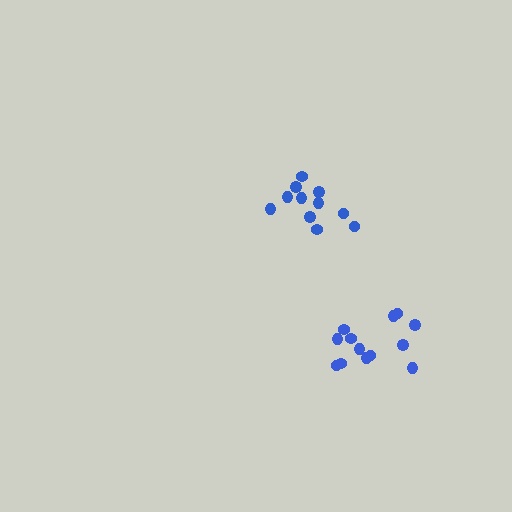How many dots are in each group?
Group 1: 11 dots, Group 2: 13 dots (24 total).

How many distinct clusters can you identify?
There are 2 distinct clusters.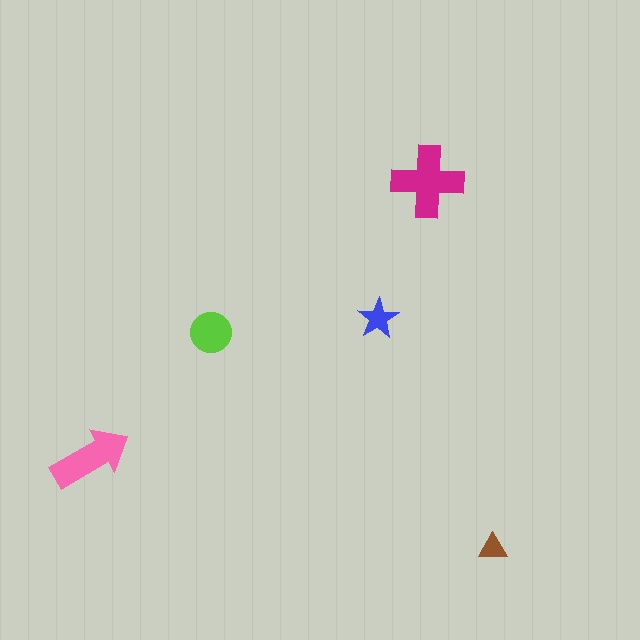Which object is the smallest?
The brown triangle.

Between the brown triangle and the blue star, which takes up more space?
The blue star.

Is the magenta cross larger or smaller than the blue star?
Larger.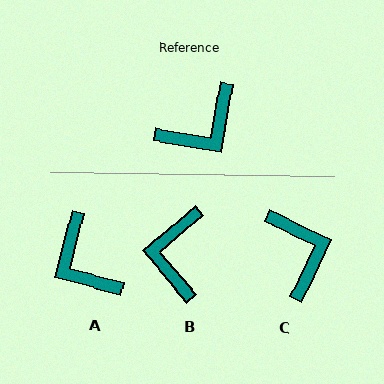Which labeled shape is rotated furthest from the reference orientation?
B, about 130 degrees away.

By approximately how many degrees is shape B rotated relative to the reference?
Approximately 130 degrees clockwise.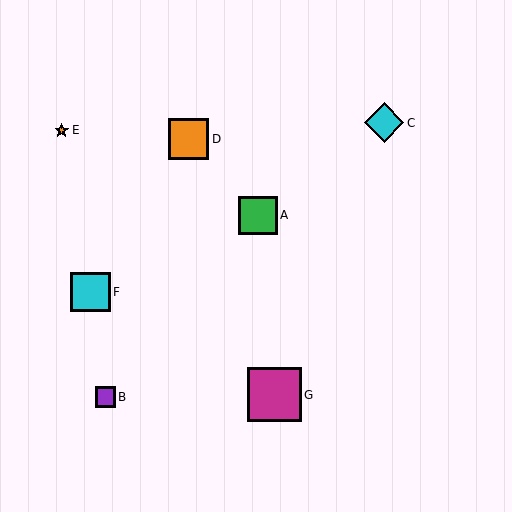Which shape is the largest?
The magenta square (labeled G) is the largest.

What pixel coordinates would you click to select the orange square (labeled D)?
Click at (189, 139) to select the orange square D.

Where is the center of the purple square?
The center of the purple square is at (105, 397).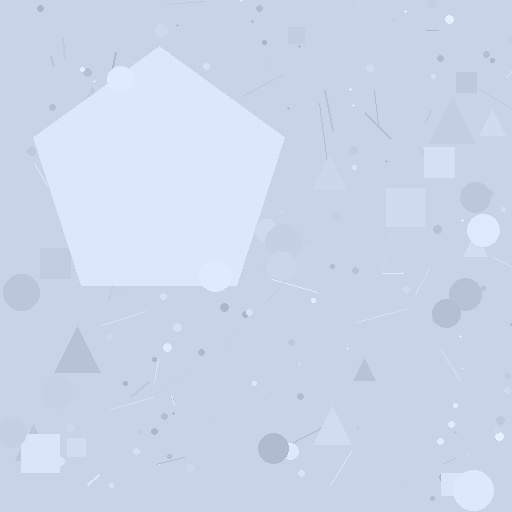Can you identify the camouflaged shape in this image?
The camouflaged shape is a pentagon.